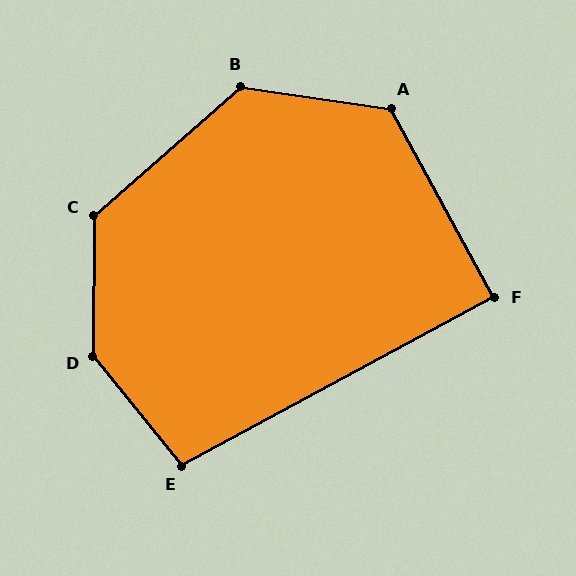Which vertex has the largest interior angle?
D, at approximately 140 degrees.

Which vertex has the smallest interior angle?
F, at approximately 90 degrees.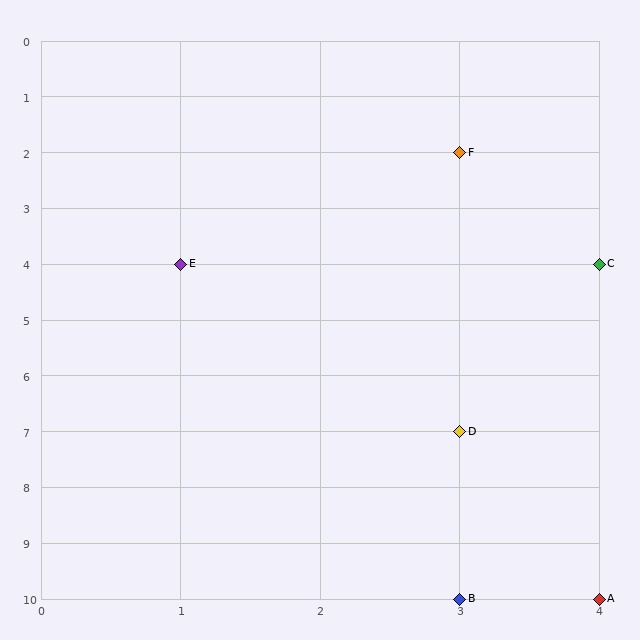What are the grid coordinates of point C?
Point C is at grid coordinates (4, 4).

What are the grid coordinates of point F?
Point F is at grid coordinates (3, 2).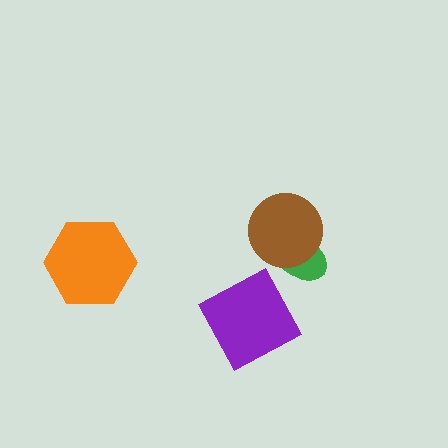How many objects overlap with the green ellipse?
1 object overlaps with the green ellipse.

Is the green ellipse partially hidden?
Yes, it is partially covered by another shape.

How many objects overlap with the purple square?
0 objects overlap with the purple square.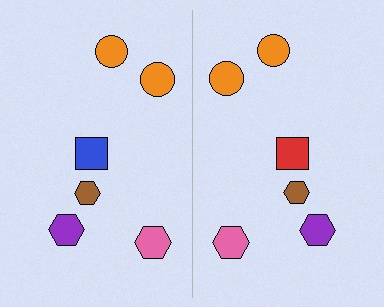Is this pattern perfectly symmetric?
No, the pattern is not perfectly symmetric. The red square on the right side breaks the symmetry — its mirror counterpart is blue.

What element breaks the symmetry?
The red square on the right side breaks the symmetry — its mirror counterpart is blue.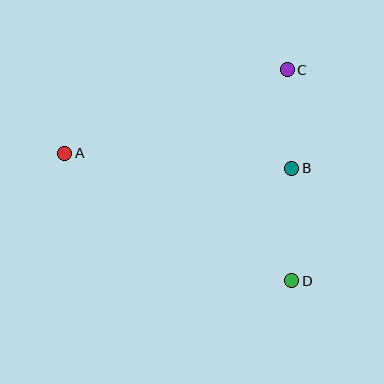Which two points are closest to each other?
Points B and C are closest to each other.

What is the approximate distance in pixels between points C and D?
The distance between C and D is approximately 211 pixels.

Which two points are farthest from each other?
Points A and D are farthest from each other.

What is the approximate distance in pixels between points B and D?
The distance between B and D is approximately 112 pixels.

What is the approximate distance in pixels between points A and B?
The distance between A and B is approximately 227 pixels.